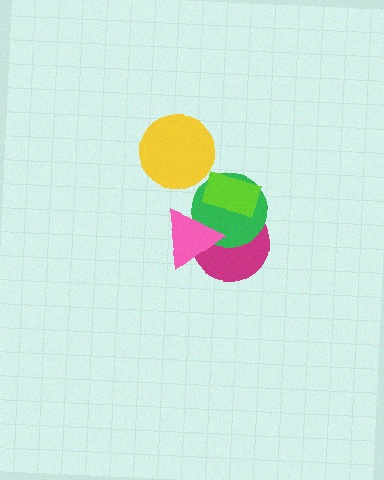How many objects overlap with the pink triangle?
2 objects overlap with the pink triangle.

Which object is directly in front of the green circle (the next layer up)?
The lime rectangle is directly in front of the green circle.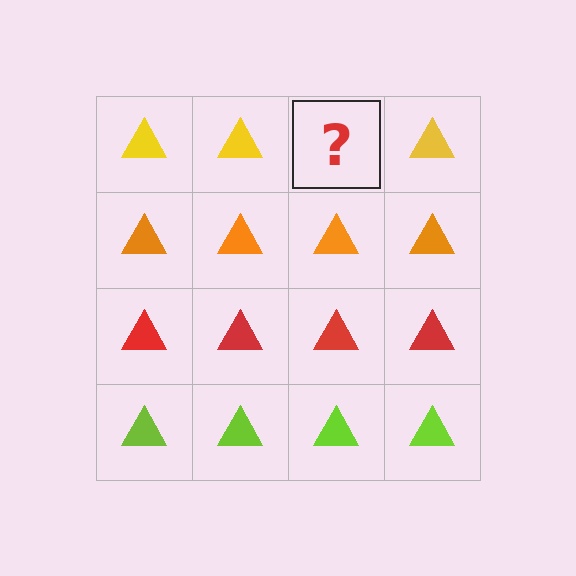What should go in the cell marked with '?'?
The missing cell should contain a yellow triangle.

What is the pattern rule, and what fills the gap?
The rule is that each row has a consistent color. The gap should be filled with a yellow triangle.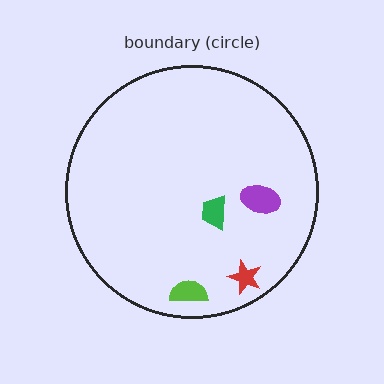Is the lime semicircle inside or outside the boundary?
Inside.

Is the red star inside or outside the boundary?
Inside.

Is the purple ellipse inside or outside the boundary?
Inside.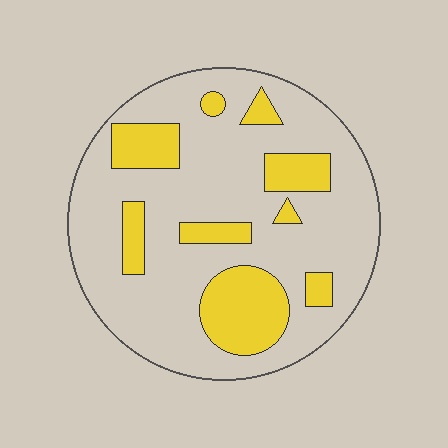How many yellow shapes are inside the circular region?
9.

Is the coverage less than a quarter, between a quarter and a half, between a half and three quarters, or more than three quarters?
Less than a quarter.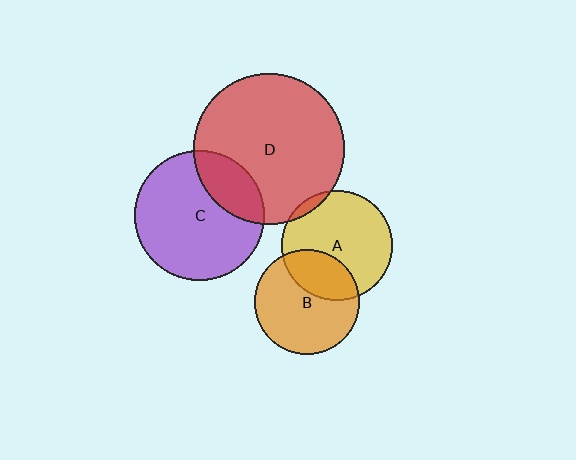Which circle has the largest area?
Circle D (red).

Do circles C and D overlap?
Yes.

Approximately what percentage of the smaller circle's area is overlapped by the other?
Approximately 25%.